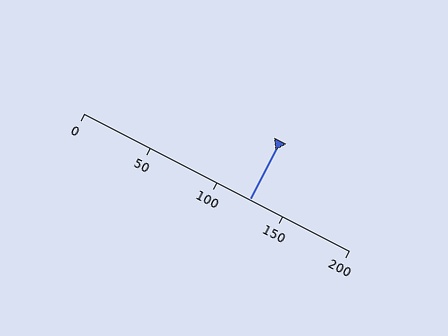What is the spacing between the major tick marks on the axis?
The major ticks are spaced 50 apart.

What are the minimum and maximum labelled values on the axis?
The axis runs from 0 to 200.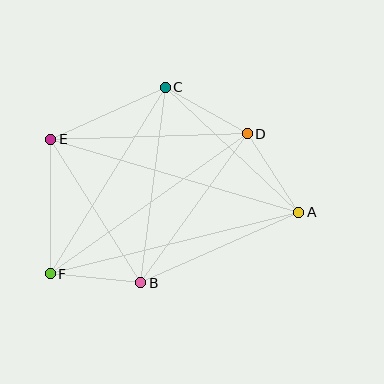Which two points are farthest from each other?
Points A and E are farthest from each other.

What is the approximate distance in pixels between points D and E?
The distance between D and E is approximately 196 pixels.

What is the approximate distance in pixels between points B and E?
The distance between B and E is approximately 169 pixels.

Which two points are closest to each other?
Points B and F are closest to each other.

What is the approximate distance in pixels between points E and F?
The distance between E and F is approximately 134 pixels.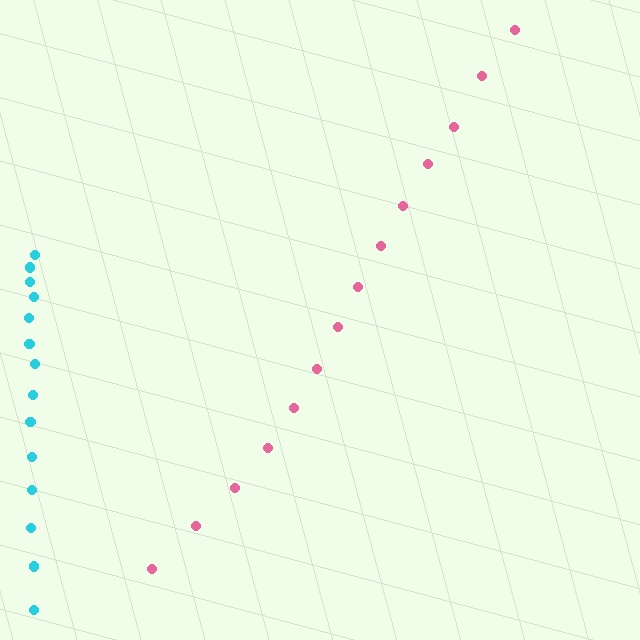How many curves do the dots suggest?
There are 2 distinct paths.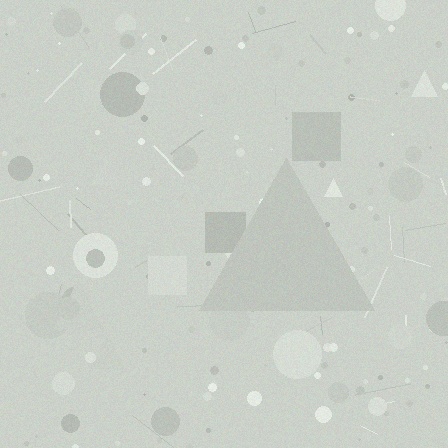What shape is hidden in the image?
A triangle is hidden in the image.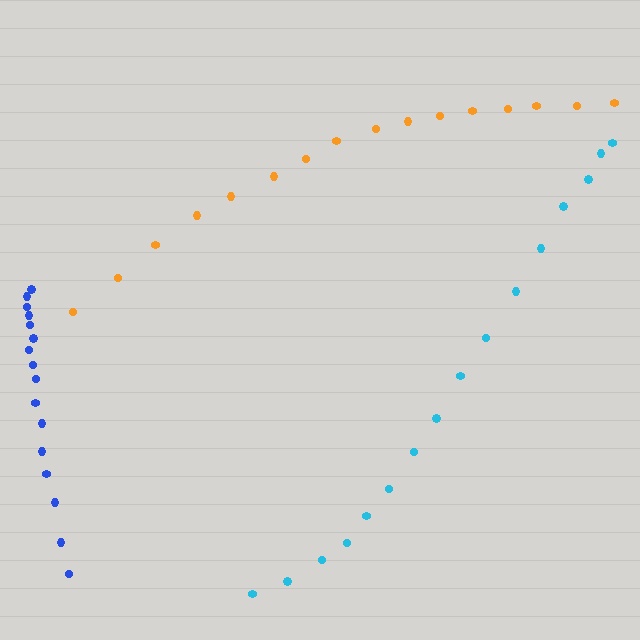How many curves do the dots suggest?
There are 3 distinct paths.